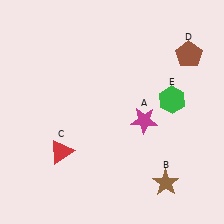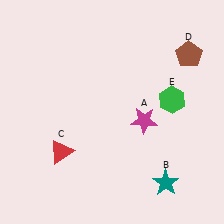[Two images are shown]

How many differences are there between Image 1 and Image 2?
There is 1 difference between the two images.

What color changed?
The star (B) changed from brown in Image 1 to teal in Image 2.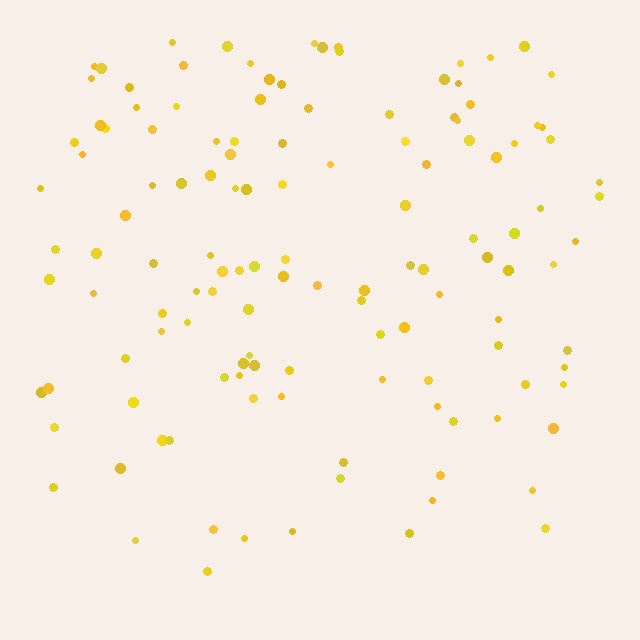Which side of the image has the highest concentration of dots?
The top.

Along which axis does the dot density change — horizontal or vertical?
Vertical.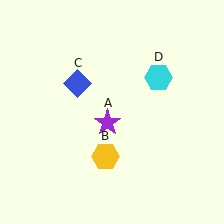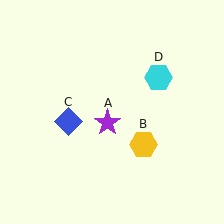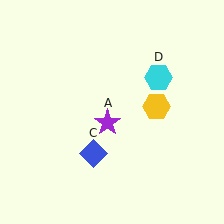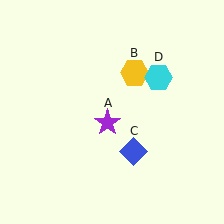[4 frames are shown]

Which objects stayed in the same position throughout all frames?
Purple star (object A) and cyan hexagon (object D) remained stationary.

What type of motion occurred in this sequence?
The yellow hexagon (object B), blue diamond (object C) rotated counterclockwise around the center of the scene.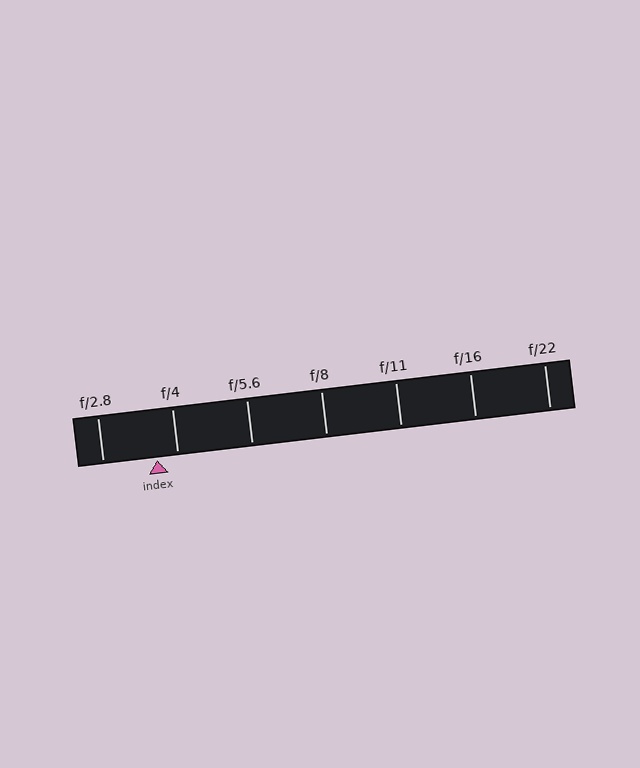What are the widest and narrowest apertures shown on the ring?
The widest aperture shown is f/2.8 and the narrowest is f/22.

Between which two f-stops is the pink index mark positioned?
The index mark is between f/2.8 and f/4.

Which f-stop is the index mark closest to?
The index mark is closest to f/4.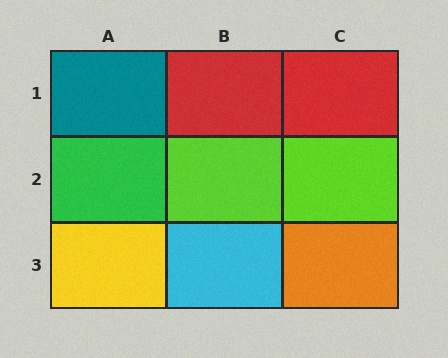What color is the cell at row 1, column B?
Red.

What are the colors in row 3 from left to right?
Yellow, cyan, orange.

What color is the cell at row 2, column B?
Lime.